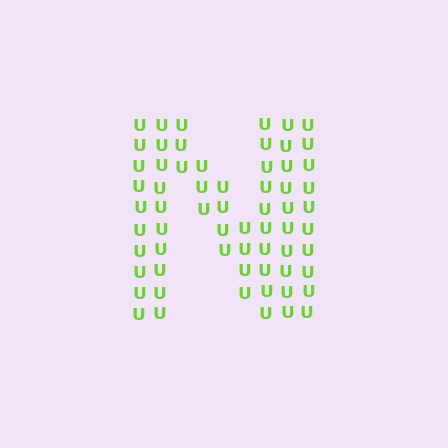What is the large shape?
The large shape is the letter N.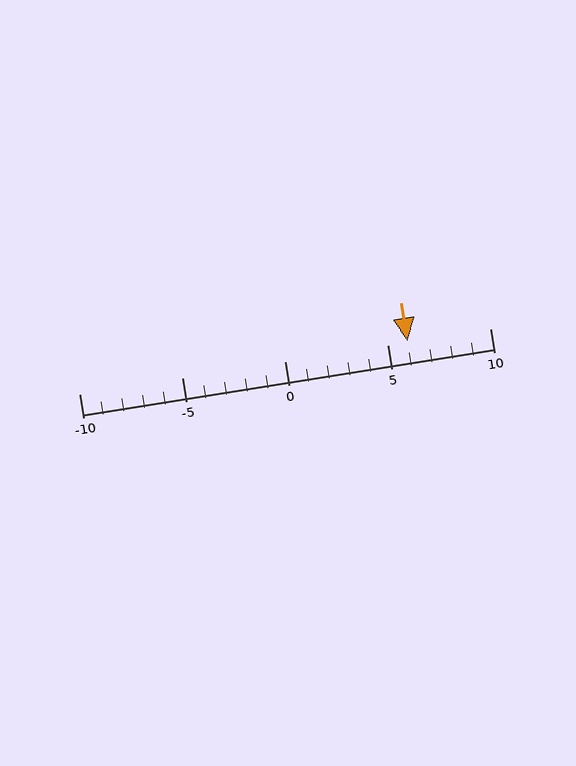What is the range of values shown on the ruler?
The ruler shows values from -10 to 10.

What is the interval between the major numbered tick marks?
The major tick marks are spaced 5 units apart.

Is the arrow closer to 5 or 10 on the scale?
The arrow is closer to 5.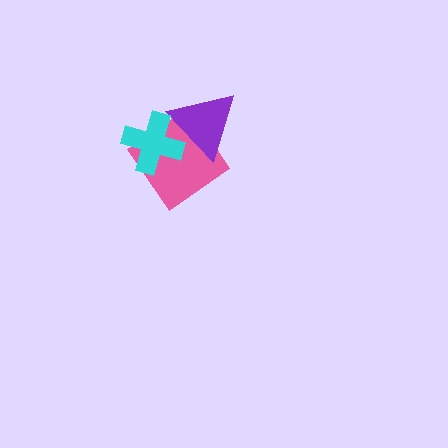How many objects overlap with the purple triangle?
2 objects overlap with the purple triangle.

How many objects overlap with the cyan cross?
2 objects overlap with the cyan cross.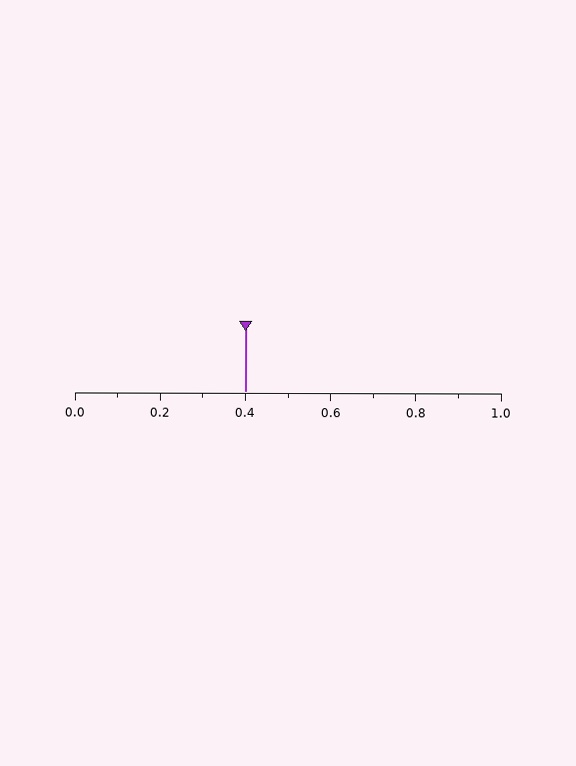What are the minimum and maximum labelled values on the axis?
The axis runs from 0.0 to 1.0.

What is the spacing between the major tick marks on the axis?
The major ticks are spaced 0.2 apart.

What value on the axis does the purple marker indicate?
The marker indicates approximately 0.4.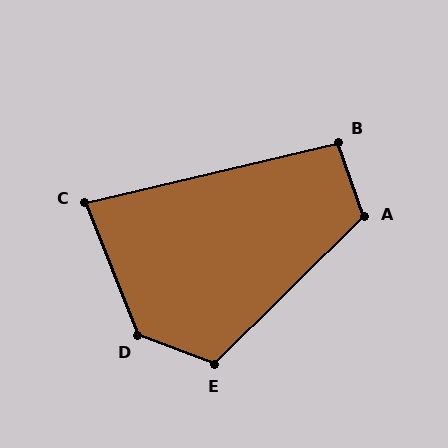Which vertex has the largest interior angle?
D, at approximately 132 degrees.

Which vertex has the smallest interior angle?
C, at approximately 82 degrees.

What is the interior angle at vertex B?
Approximately 96 degrees (obtuse).